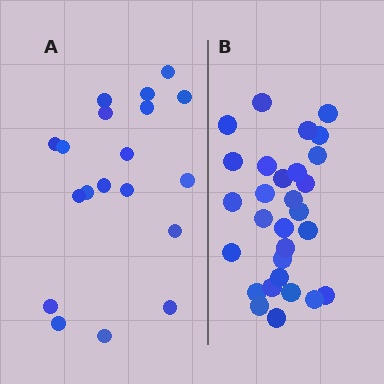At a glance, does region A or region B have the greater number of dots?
Region B (the right region) has more dots.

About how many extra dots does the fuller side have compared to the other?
Region B has roughly 10 or so more dots than region A.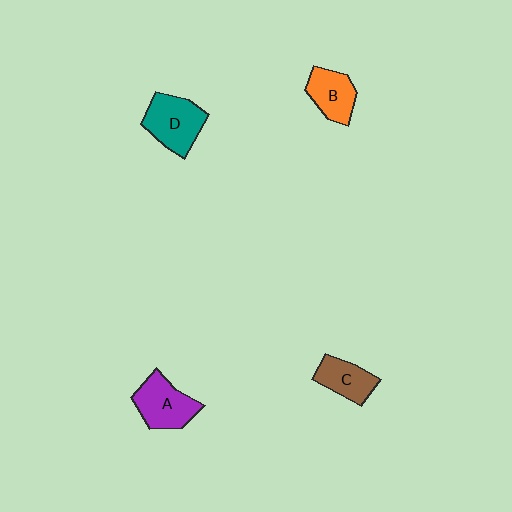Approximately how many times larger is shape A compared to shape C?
Approximately 1.4 times.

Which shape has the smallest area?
Shape C (brown).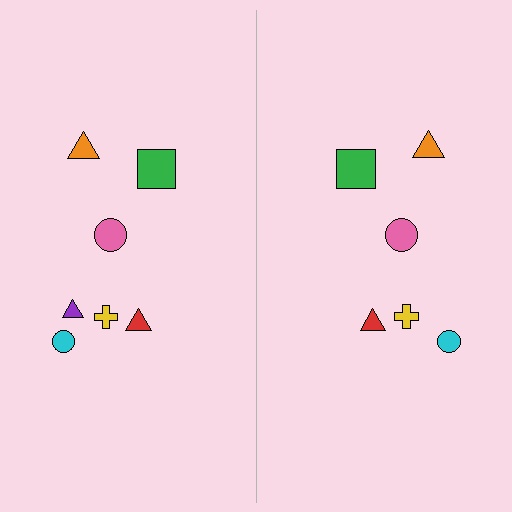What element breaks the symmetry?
A purple triangle is missing from the right side.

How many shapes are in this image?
There are 13 shapes in this image.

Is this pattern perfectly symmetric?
No, the pattern is not perfectly symmetric. A purple triangle is missing from the right side.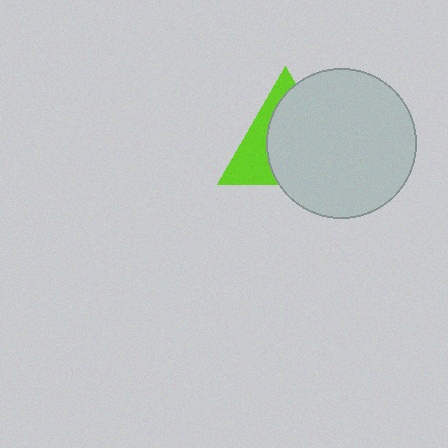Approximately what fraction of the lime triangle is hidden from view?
Roughly 64% of the lime triangle is hidden behind the light gray circle.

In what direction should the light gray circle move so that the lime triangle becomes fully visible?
The light gray circle should move right. That is the shortest direction to clear the overlap and leave the lime triangle fully visible.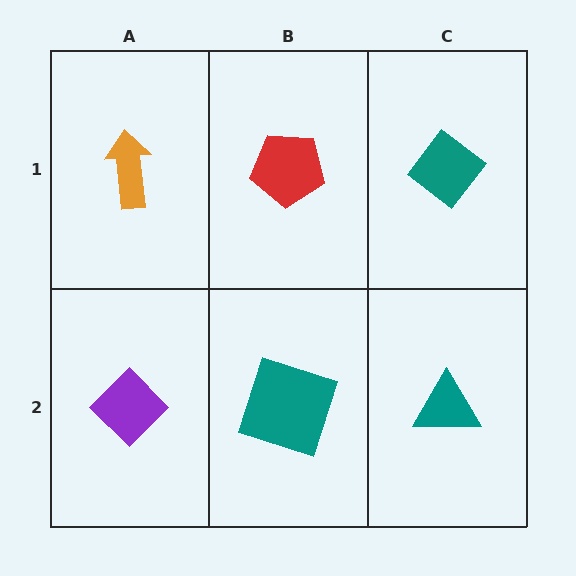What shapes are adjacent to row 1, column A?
A purple diamond (row 2, column A), a red pentagon (row 1, column B).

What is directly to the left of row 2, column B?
A purple diamond.